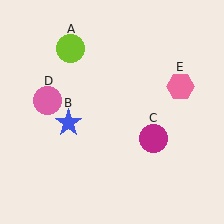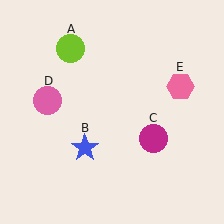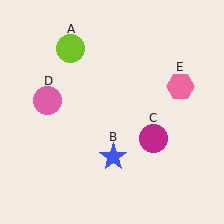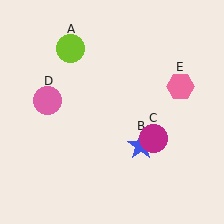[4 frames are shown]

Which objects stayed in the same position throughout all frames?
Lime circle (object A) and magenta circle (object C) and pink circle (object D) and pink hexagon (object E) remained stationary.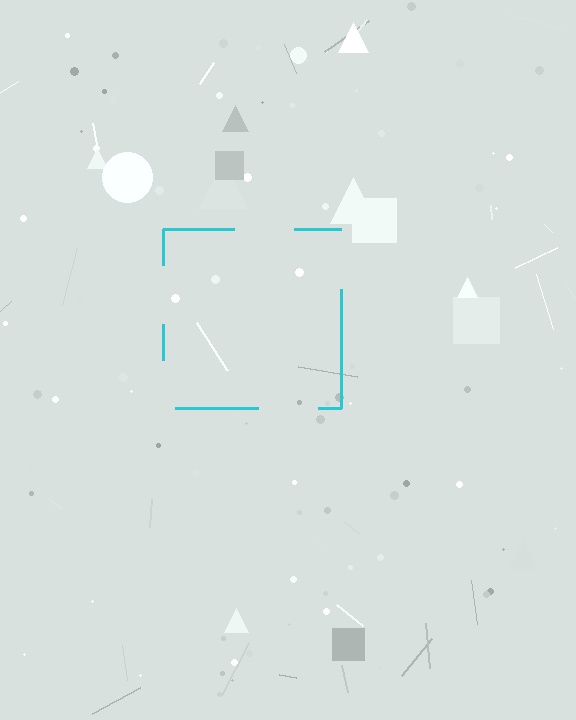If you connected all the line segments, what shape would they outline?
They would outline a square.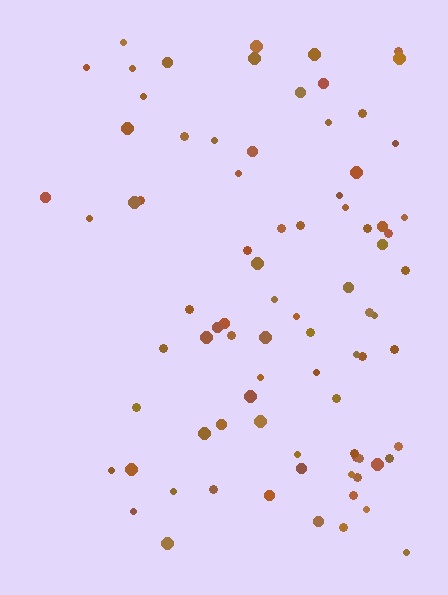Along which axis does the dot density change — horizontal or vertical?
Horizontal.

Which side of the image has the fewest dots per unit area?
The left.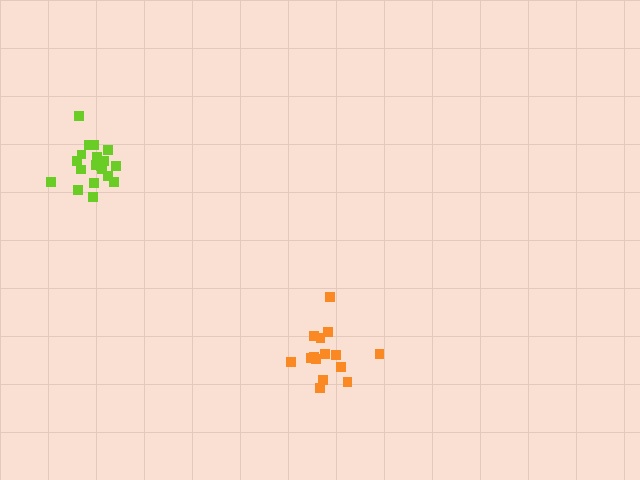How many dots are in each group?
Group 1: 19 dots, Group 2: 15 dots (34 total).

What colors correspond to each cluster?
The clusters are colored: lime, orange.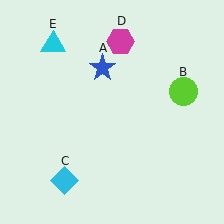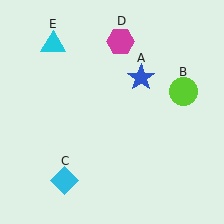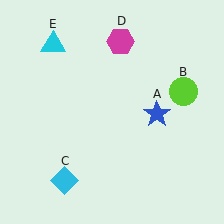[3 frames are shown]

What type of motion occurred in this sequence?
The blue star (object A) rotated clockwise around the center of the scene.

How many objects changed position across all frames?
1 object changed position: blue star (object A).